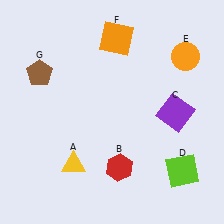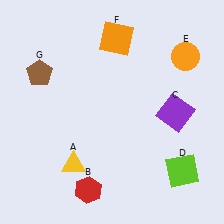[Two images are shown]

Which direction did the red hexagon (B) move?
The red hexagon (B) moved left.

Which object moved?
The red hexagon (B) moved left.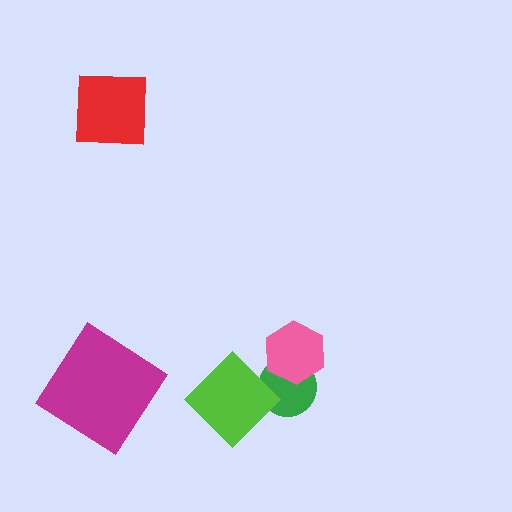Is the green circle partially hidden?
Yes, it is partially covered by another shape.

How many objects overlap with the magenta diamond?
0 objects overlap with the magenta diamond.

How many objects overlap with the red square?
0 objects overlap with the red square.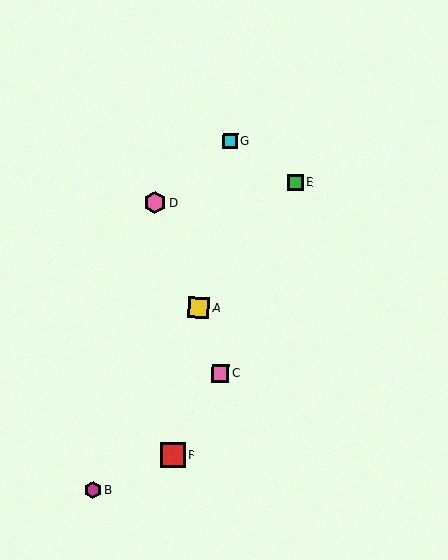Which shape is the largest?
The red square (labeled F) is the largest.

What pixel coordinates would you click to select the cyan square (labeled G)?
Click at (230, 141) to select the cyan square G.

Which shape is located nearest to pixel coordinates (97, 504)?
The magenta hexagon (labeled B) at (93, 490) is nearest to that location.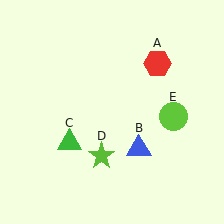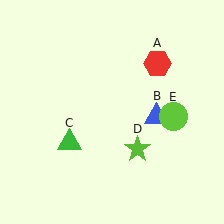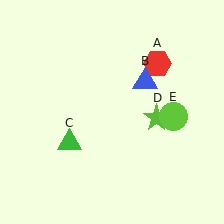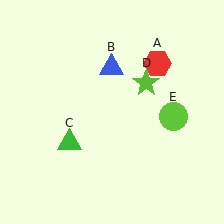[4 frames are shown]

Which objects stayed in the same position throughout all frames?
Red hexagon (object A) and green triangle (object C) and lime circle (object E) remained stationary.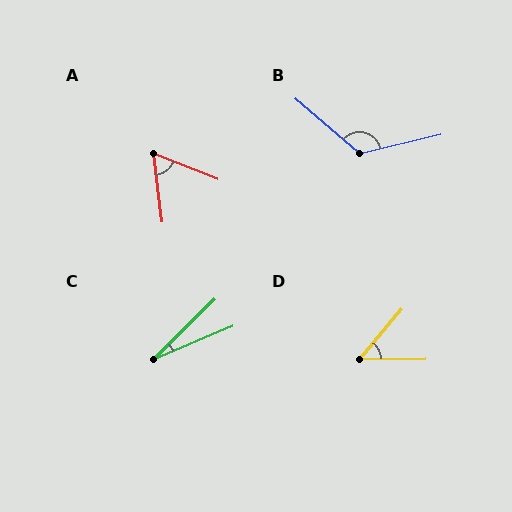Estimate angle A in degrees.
Approximately 61 degrees.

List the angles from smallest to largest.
C (22°), D (49°), A (61°), B (126°).